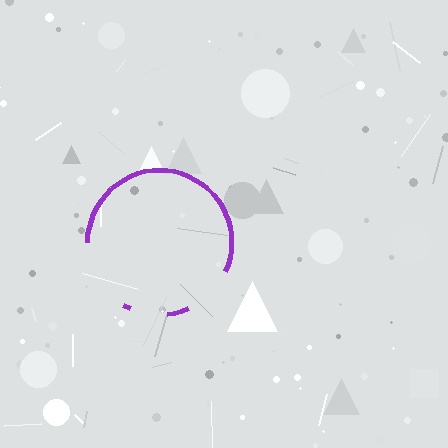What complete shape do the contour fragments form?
The contour fragments form a circle.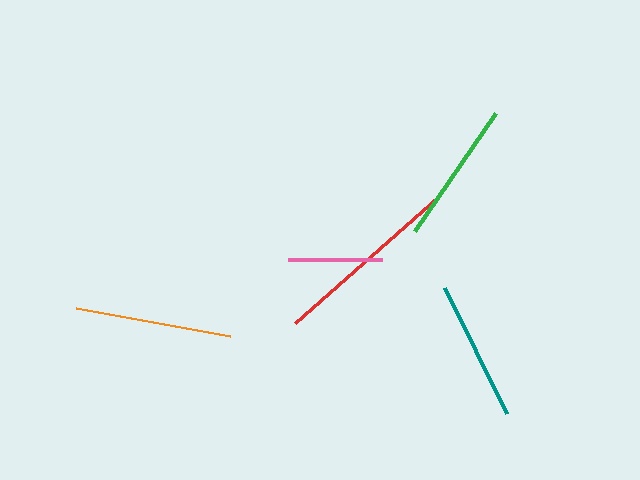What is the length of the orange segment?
The orange segment is approximately 157 pixels long.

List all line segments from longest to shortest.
From longest to shortest: red, orange, green, teal, pink.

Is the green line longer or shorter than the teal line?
The green line is longer than the teal line.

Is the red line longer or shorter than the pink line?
The red line is longer than the pink line.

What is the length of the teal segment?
The teal segment is approximately 140 pixels long.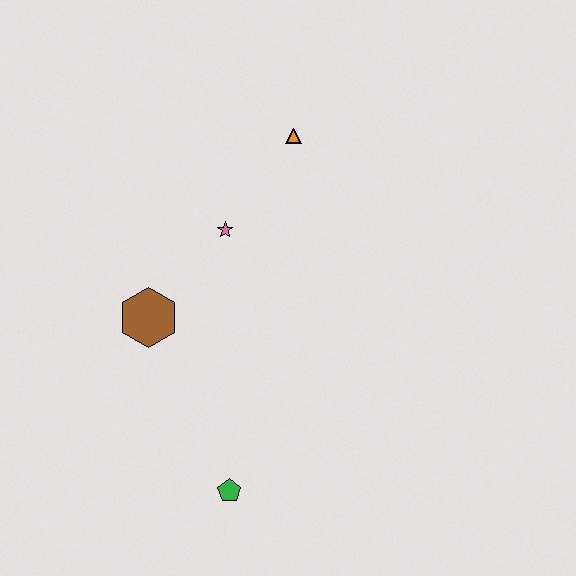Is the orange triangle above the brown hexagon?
Yes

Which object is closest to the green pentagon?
The brown hexagon is closest to the green pentagon.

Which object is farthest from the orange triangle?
The green pentagon is farthest from the orange triangle.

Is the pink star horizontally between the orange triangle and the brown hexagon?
Yes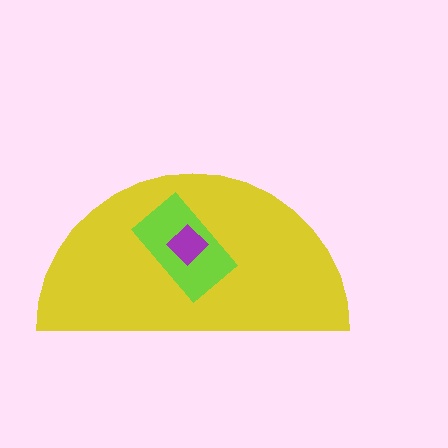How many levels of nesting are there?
3.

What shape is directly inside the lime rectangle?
The purple diamond.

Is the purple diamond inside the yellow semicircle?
Yes.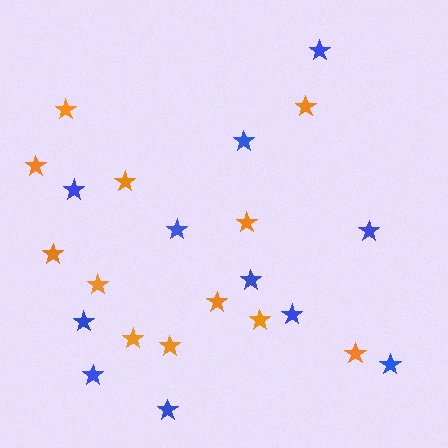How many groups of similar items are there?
There are 2 groups: one group of orange stars (12) and one group of blue stars (11).